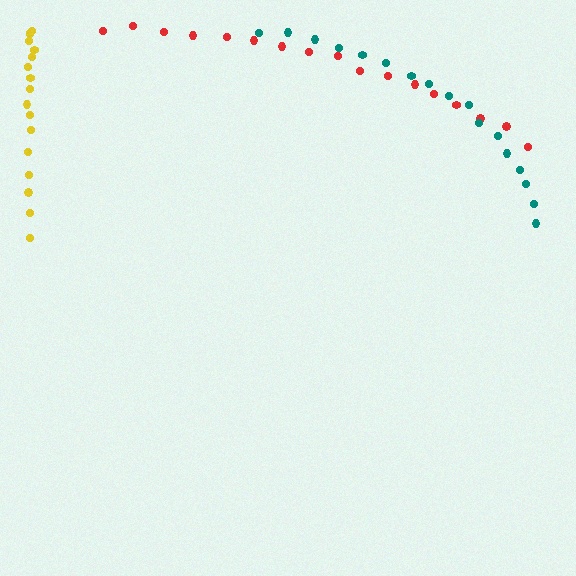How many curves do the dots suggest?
There are 3 distinct paths.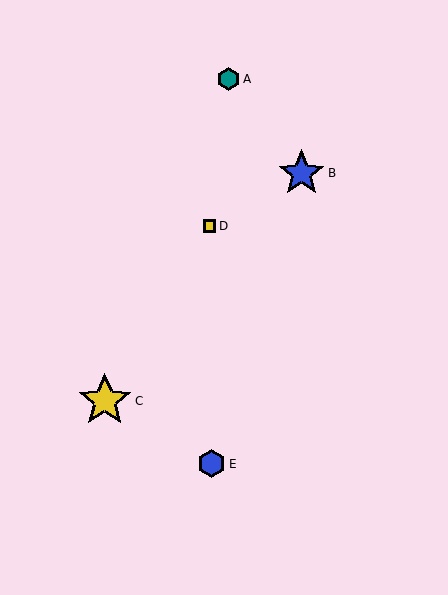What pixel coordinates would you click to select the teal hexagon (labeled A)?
Click at (228, 79) to select the teal hexagon A.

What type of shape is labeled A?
Shape A is a teal hexagon.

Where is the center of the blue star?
The center of the blue star is at (302, 173).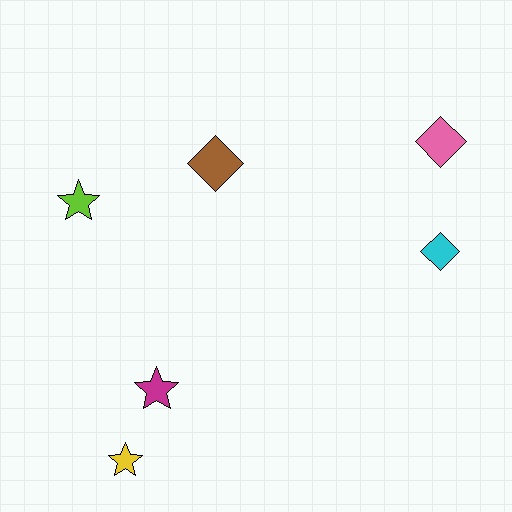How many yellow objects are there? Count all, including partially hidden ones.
There is 1 yellow object.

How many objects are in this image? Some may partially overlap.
There are 6 objects.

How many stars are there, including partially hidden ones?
There are 3 stars.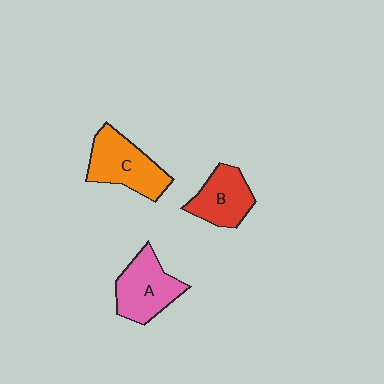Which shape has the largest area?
Shape C (orange).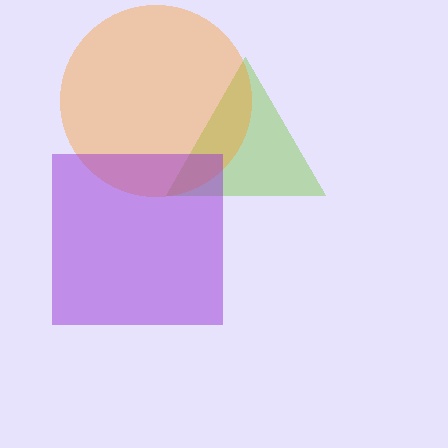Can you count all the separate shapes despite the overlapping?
Yes, there are 3 separate shapes.